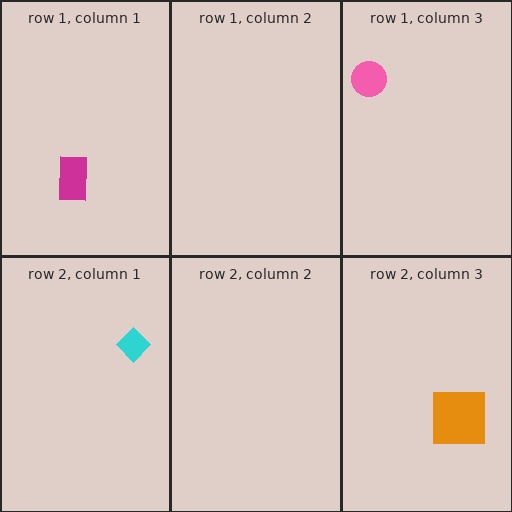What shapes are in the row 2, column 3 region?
The orange square.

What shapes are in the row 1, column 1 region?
The magenta rectangle.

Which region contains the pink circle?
The row 1, column 3 region.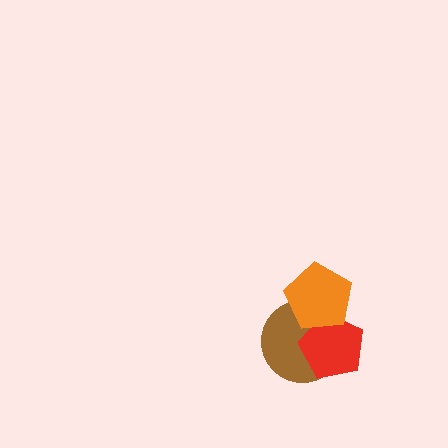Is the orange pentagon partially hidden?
No, no other shape covers it.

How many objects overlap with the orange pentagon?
2 objects overlap with the orange pentagon.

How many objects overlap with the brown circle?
2 objects overlap with the brown circle.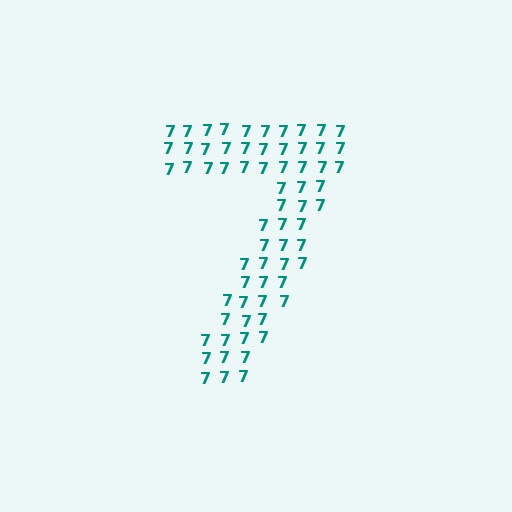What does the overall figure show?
The overall figure shows the digit 7.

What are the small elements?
The small elements are digit 7's.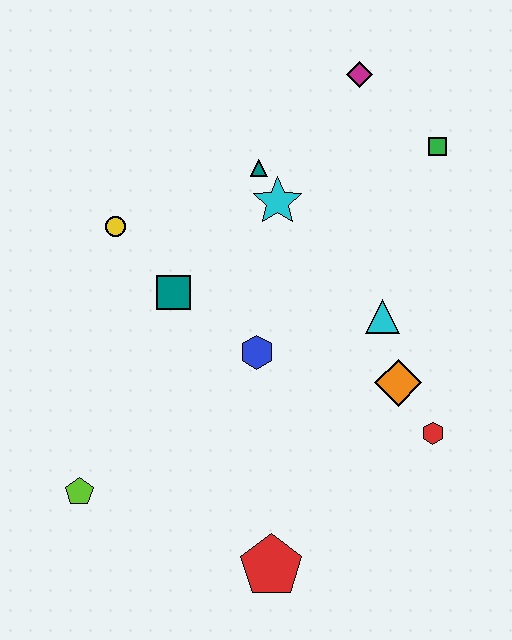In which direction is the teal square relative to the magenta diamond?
The teal square is below the magenta diamond.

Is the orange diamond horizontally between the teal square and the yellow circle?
No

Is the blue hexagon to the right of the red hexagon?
No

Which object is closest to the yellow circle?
The teal square is closest to the yellow circle.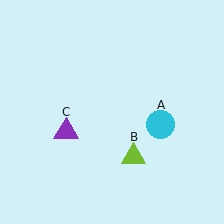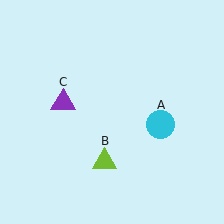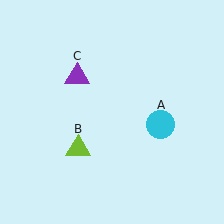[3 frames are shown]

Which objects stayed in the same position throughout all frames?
Cyan circle (object A) remained stationary.